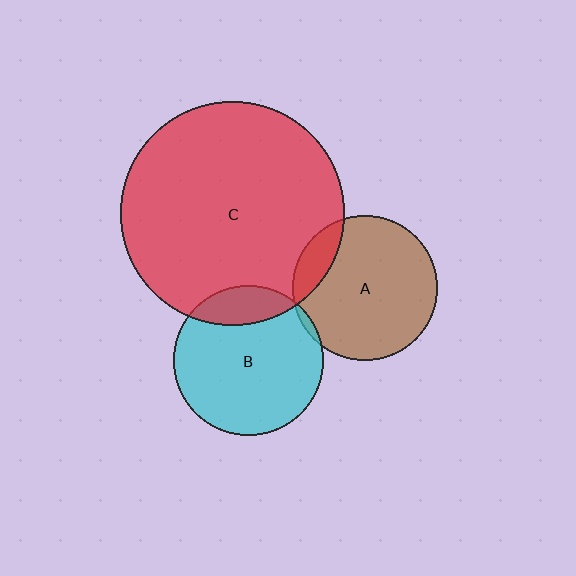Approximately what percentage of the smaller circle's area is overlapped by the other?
Approximately 15%.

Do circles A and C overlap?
Yes.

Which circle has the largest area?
Circle C (red).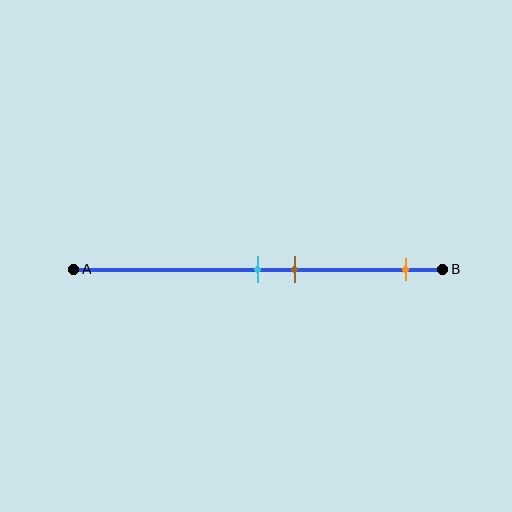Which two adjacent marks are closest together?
The cyan and brown marks are the closest adjacent pair.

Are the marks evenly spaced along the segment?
No, the marks are not evenly spaced.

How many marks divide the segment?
There are 3 marks dividing the segment.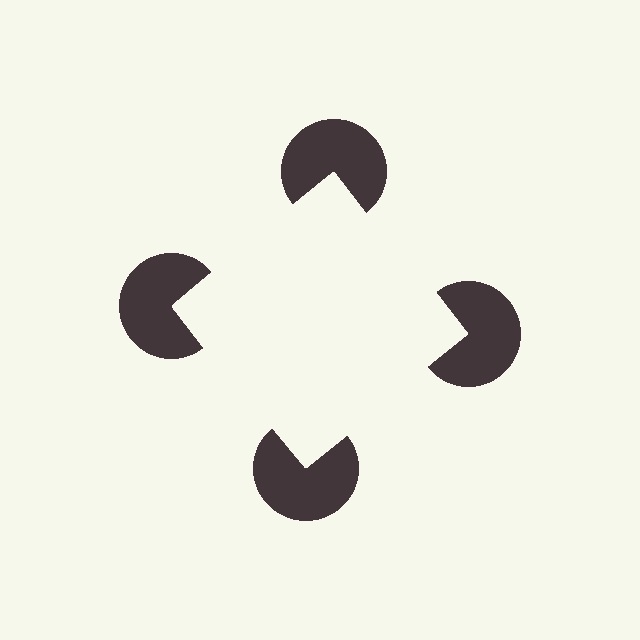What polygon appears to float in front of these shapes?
An illusory square — its edges are inferred from the aligned wedge cuts in the pac-man discs, not physically drawn.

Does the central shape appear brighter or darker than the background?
It typically appears slightly brighter than the background, even though no actual brightness change is drawn.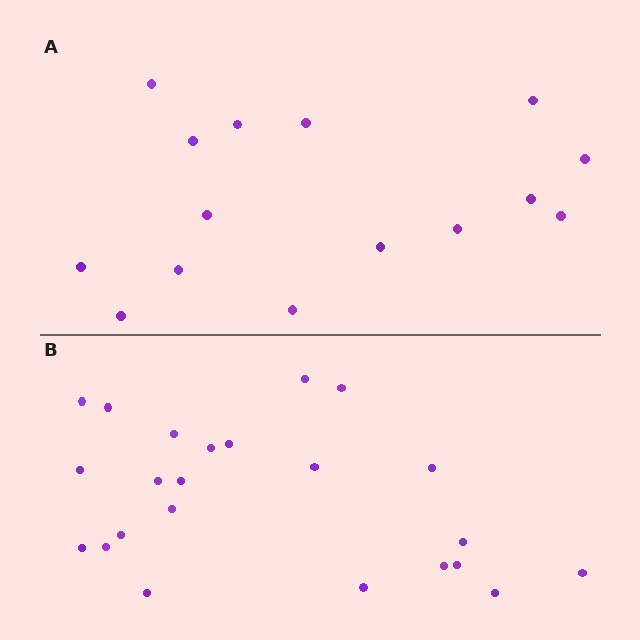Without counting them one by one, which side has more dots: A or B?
Region B (the bottom region) has more dots.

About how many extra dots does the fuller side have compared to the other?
Region B has roughly 8 or so more dots than region A.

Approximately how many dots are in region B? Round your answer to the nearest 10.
About 20 dots. (The exact count is 23, which rounds to 20.)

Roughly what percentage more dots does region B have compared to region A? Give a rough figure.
About 55% more.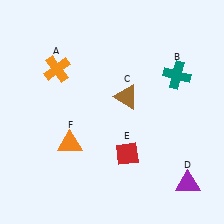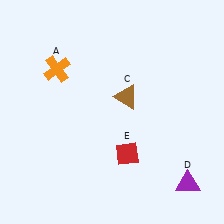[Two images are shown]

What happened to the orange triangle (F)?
The orange triangle (F) was removed in Image 2. It was in the bottom-left area of Image 1.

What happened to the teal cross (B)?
The teal cross (B) was removed in Image 2. It was in the top-right area of Image 1.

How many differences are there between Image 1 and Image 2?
There are 2 differences between the two images.